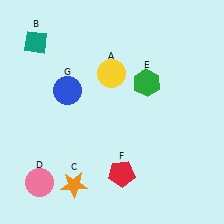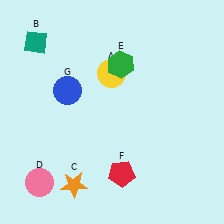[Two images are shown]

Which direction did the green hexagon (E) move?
The green hexagon (E) moved left.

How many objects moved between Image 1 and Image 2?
1 object moved between the two images.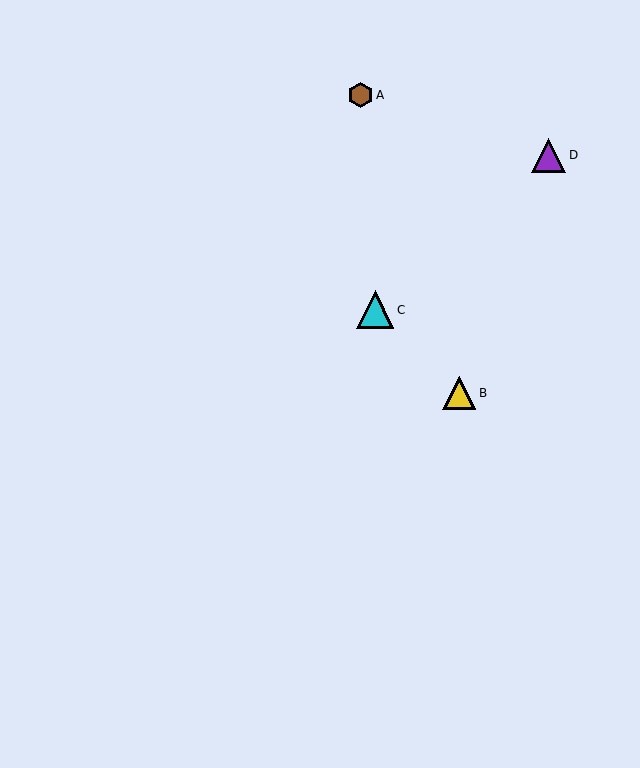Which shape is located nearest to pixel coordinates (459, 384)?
The yellow triangle (labeled B) at (459, 393) is nearest to that location.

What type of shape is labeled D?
Shape D is a purple triangle.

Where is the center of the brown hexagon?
The center of the brown hexagon is at (360, 95).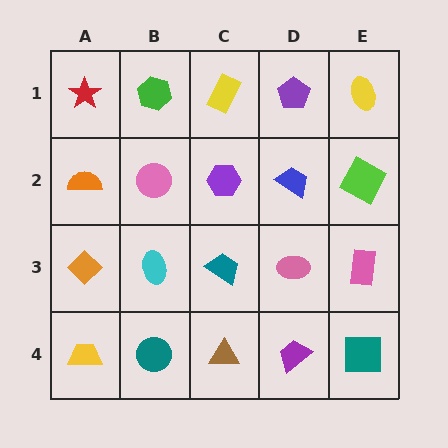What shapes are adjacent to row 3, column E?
A lime square (row 2, column E), a teal square (row 4, column E), a pink ellipse (row 3, column D).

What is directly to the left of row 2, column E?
A blue trapezoid.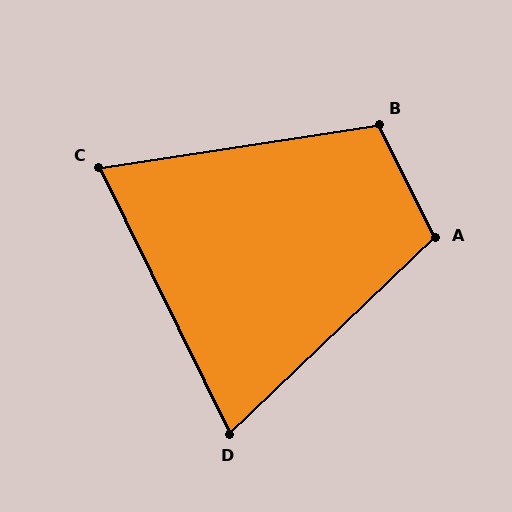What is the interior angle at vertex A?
Approximately 108 degrees (obtuse).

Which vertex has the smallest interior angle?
D, at approximately 72 degrees.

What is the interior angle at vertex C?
Approximately 72 degrees (acute).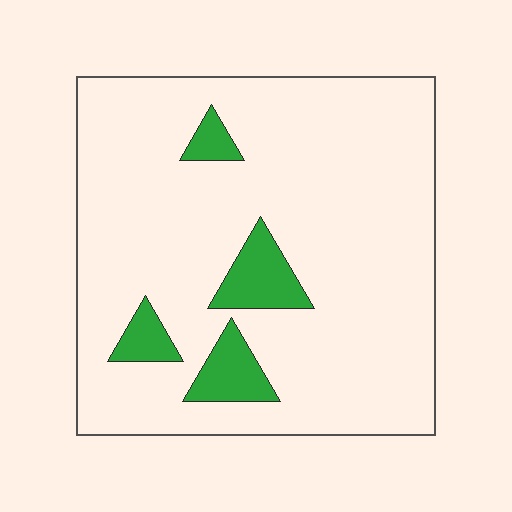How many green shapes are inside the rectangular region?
4.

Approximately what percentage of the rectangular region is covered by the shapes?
Approximately 10%.